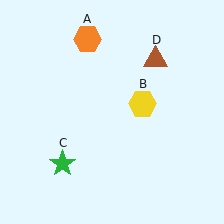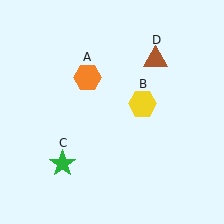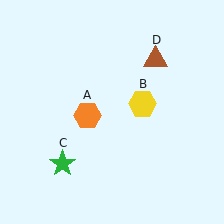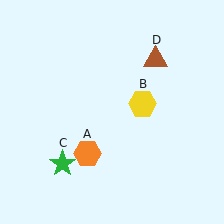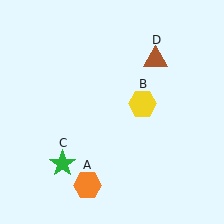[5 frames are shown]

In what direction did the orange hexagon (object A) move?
The orange hexagon (object A) moved down.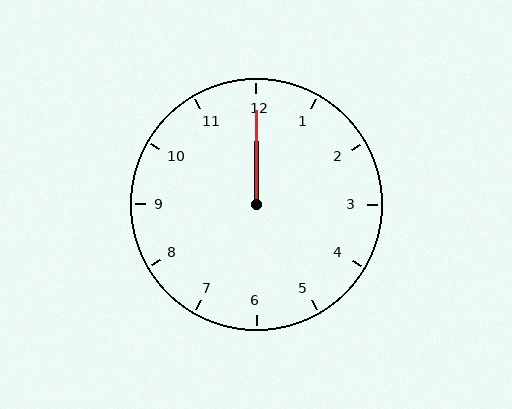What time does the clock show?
12:00.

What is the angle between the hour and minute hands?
Approximately 0 degrees.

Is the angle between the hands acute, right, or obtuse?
It is acute.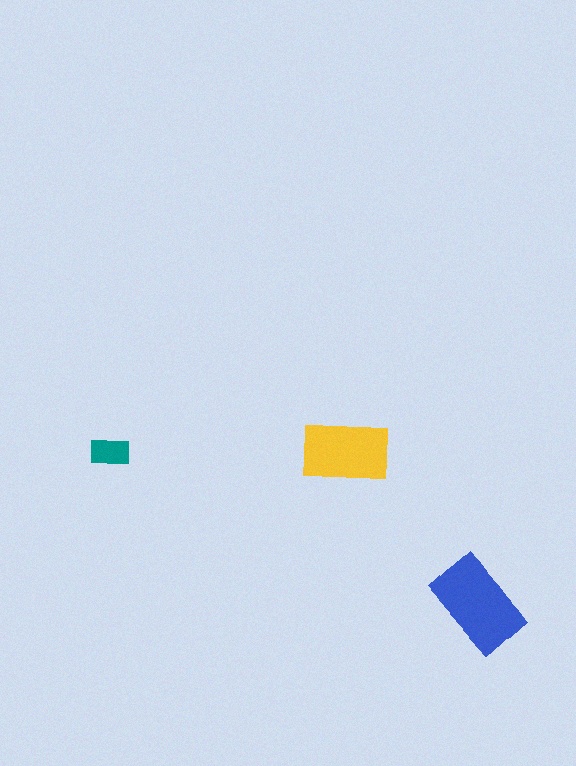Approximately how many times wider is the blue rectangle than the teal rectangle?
About 2.5 times wider.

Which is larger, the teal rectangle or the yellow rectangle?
The yellow one.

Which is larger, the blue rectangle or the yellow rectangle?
The blue one.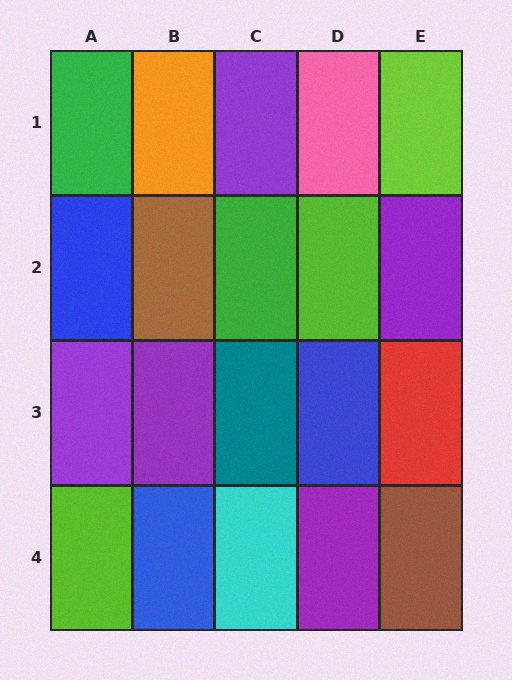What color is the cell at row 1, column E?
Lime.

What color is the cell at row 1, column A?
Green.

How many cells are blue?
3 cells are blue.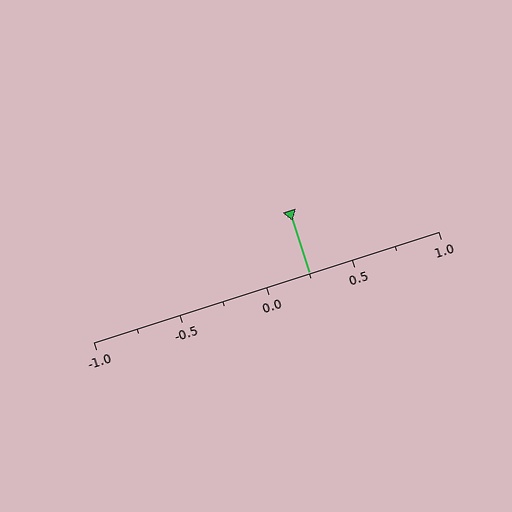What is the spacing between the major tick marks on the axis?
The major ticks are spaced 0.5 apart.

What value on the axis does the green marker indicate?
The marker indicates approximately 0.25.